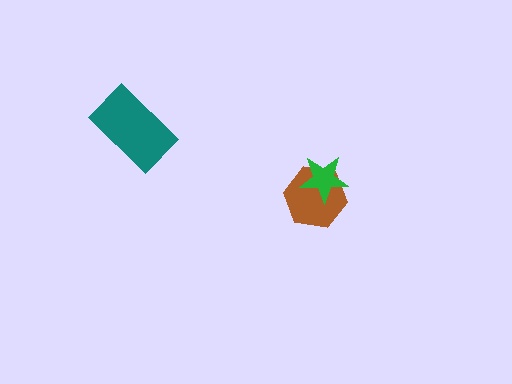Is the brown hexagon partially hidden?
Yes, it is partially covered by another shape.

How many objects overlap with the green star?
1 object overlaps with the green star.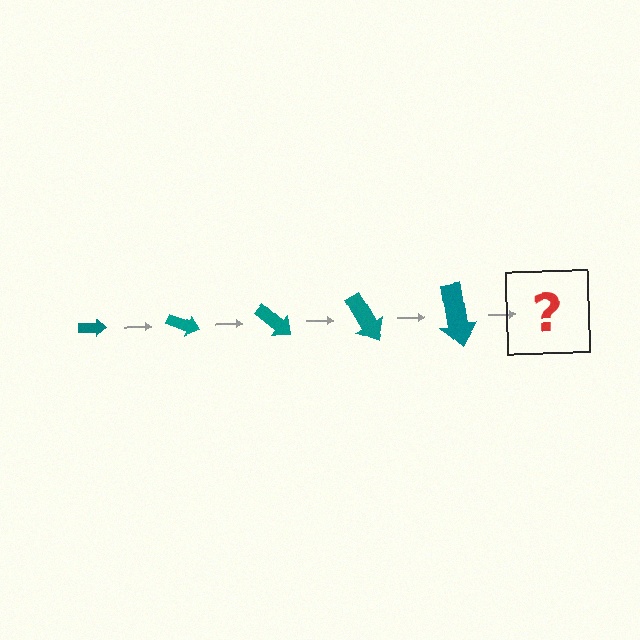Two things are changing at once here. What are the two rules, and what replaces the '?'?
The two rules are that the arrow grows larger each step and it rotates 20 degrees each step. The '?' should be an arrow, larger than the previous one and rotated 100 degrees from the start.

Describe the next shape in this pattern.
It should be an arrow, larger than the previous one and rotated 100 degrees from the start.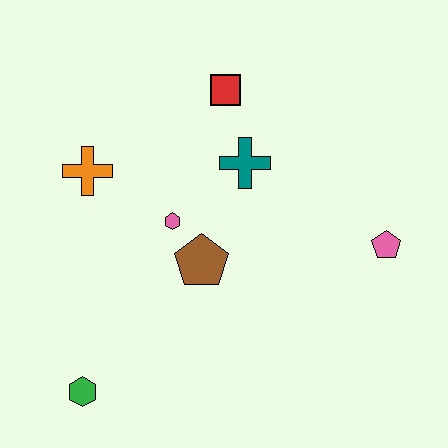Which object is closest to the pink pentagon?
The teal cross is closest to the pink pentagon.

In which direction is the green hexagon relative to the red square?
The green hexagon is below the red square.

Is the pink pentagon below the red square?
Yes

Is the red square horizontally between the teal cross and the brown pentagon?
Yes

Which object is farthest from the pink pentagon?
The green hexagon is farthest from the pink pentagon.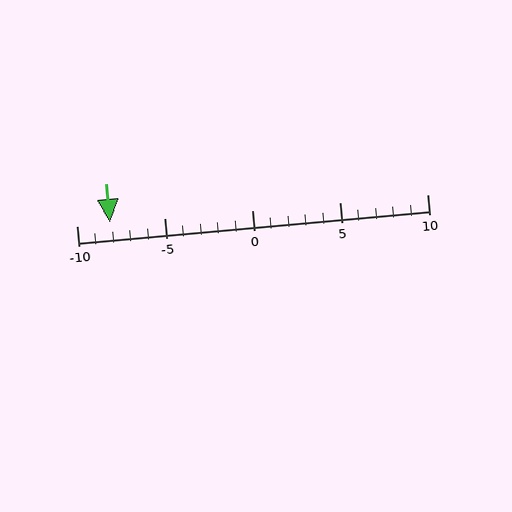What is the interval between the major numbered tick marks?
The major tick marks are spaced 5 units apart.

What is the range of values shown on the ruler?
The ruler shows values from -10 to 10.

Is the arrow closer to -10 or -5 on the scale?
The arrow is closer to -10.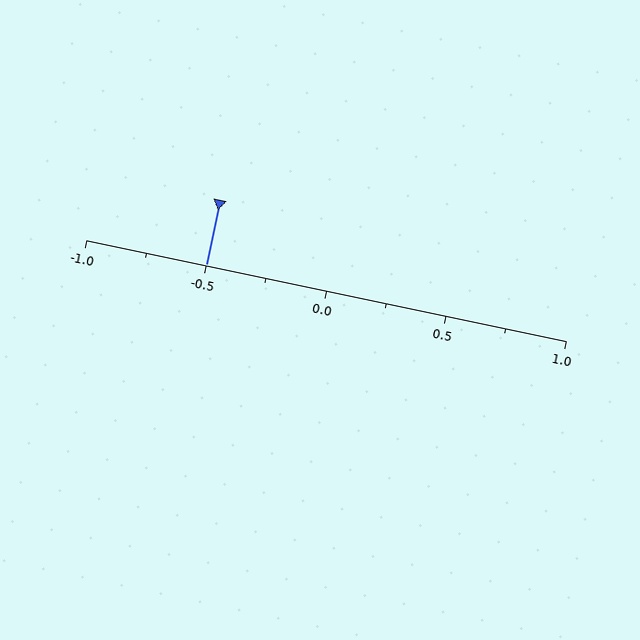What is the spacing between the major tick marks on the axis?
The major ticks are spaced 0.5 apart.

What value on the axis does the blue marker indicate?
The marker indicates approximately -0.5.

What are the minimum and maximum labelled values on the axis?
The axis runs from -1.0 to 1.0.